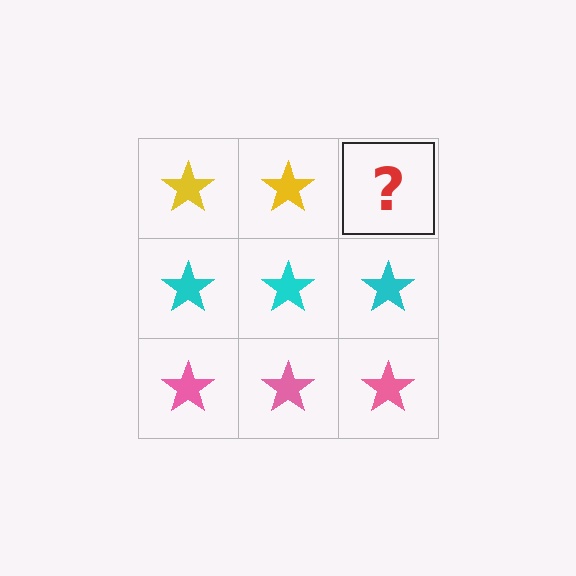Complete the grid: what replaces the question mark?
The question mark should be replaced with a yellow star.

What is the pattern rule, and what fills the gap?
The rule is that each row has a consistent color. The gap should be filled with a yellow star.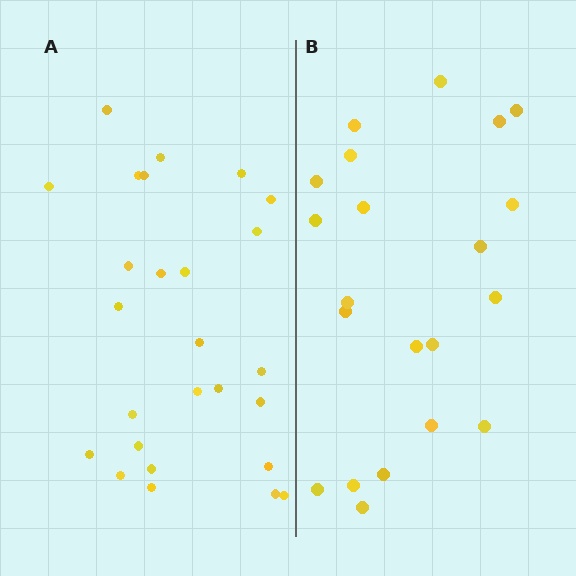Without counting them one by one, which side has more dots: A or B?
Region A (the left region) has more dots.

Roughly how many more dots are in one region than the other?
Region A has about 5 more dots than region B.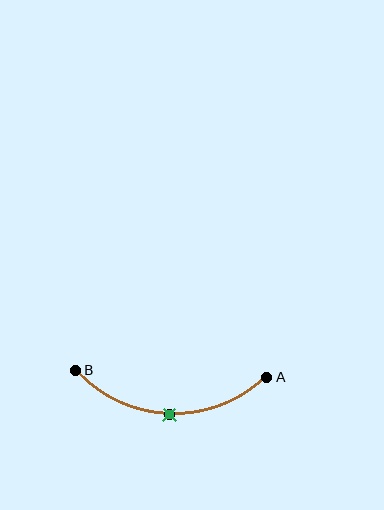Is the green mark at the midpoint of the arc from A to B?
Yes. The green mark lies on the arc at equal arc-length from both A and B — it is the arc midpoint.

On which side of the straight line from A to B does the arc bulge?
The arc bulges below the straight line connecting A and B.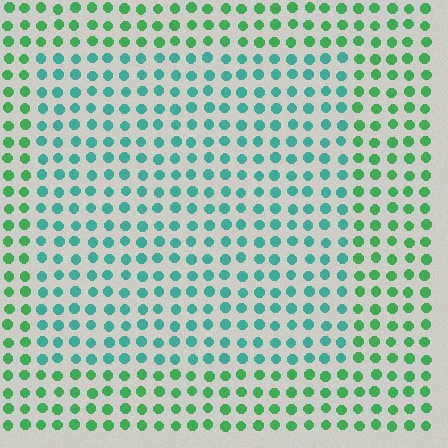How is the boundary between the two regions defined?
The boundary is defined purely by a slight shift in hue (about 37 degrees). Spacing, size, and orientation are identical on both sides.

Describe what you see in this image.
The image is filled with small green elements in a uniform arrangement. A rectangle-shaped region is visible where the elements are tinted to a slightly different hue, forming a subtle color boundary.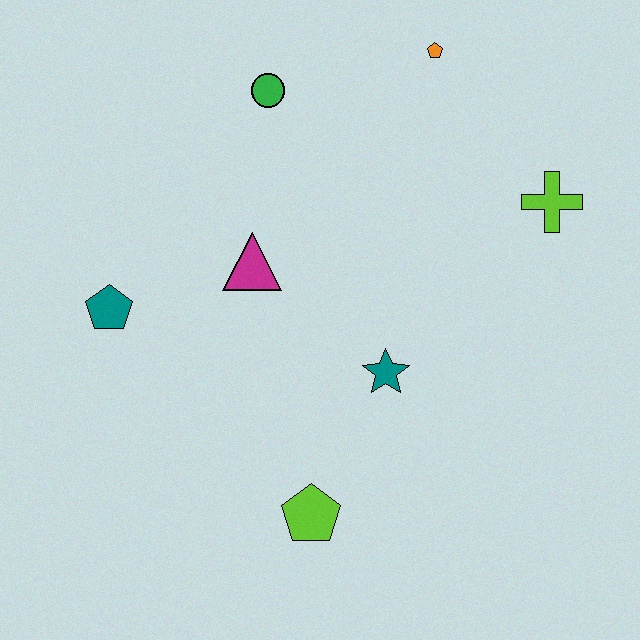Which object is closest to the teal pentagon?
The magenta triangle is closest to the teal pentagon.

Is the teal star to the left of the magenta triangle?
No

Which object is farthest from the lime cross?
The teal pentagon is farthest from the lime cross.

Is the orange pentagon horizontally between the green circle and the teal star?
No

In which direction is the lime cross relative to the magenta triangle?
The lime cross is to the right of the magenta triangle.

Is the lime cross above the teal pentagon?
Yes